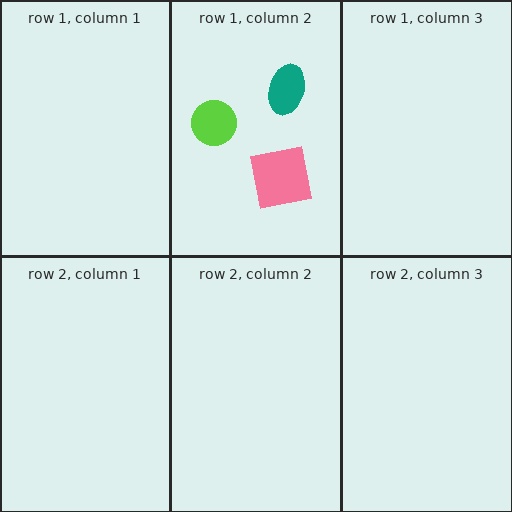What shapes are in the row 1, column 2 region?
The pink square, the lime circle, the teal ellipse.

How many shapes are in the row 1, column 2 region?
3.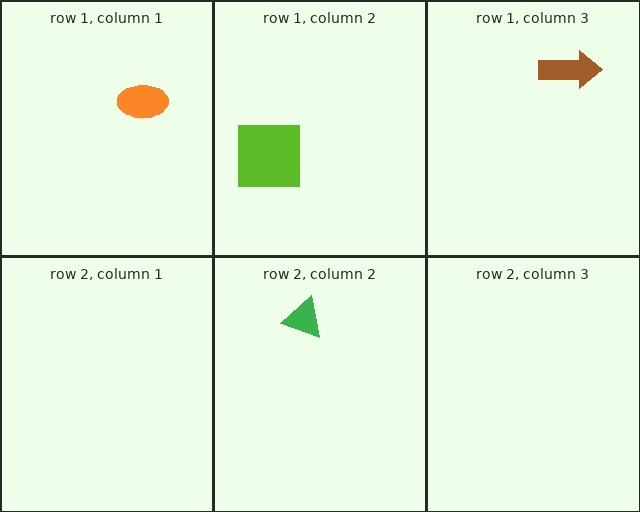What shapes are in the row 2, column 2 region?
The green triangle.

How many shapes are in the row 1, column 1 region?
1.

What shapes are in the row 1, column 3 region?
The brown arrow.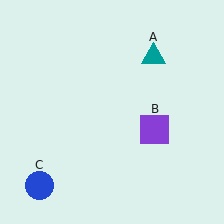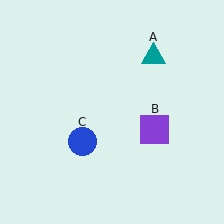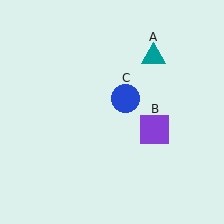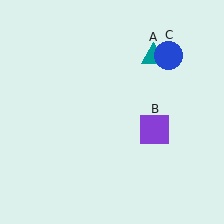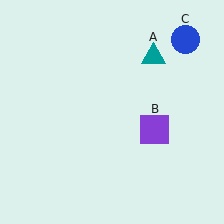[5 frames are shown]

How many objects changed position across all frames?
1 object changed position: blue circle (object C).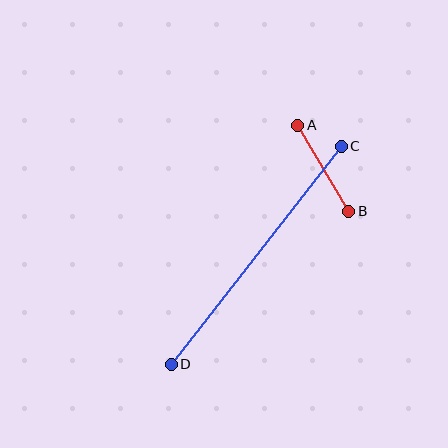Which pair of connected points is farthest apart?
Points C and D are farthest apart.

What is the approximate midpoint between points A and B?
The midpoint is at approximately (323, 168) pixels.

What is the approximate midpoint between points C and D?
The midpoint is at approximately (256, 255) pixels.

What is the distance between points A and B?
The distance is approximately 100 pixels.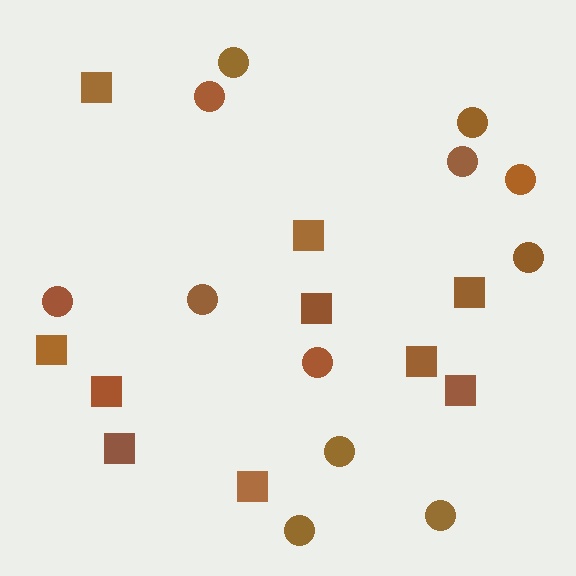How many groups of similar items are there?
There are 2 groups: one group of squares (10) and one group of circles (12).